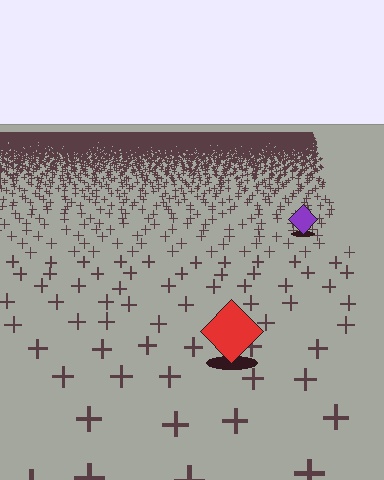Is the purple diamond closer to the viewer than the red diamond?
No. The red diamond is closer — you can tell from the texture gradient: the ground texture is coarser near it.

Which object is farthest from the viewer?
The purple diamond is farthest from the viewer. It appears smaller and the ground texture around it is denser.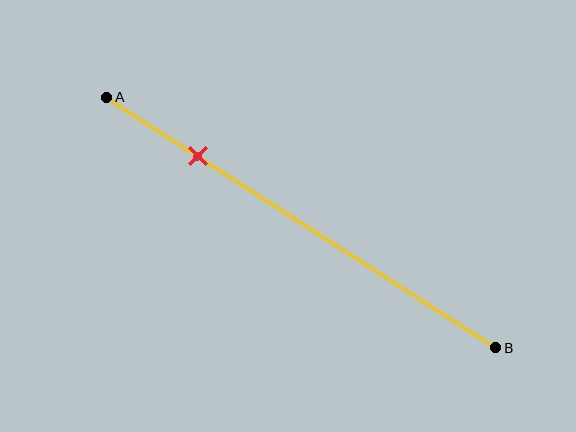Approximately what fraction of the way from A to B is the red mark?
The red mark is approximately 25% of the way from A to B.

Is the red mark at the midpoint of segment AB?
No, the mark is at about 25% from A, not at the 50% midpoint.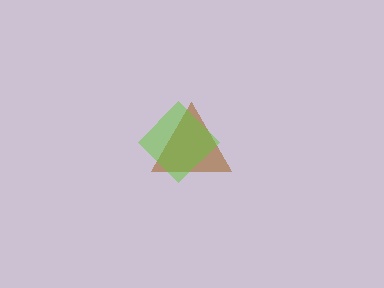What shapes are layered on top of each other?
The layered shapes are: a brown triangle, a lime diamond.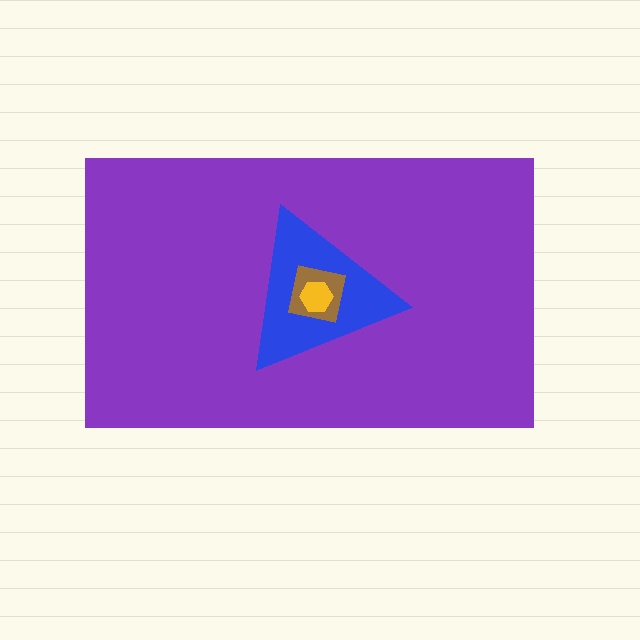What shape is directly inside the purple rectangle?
The blue triangle.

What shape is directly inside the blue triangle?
The brown square.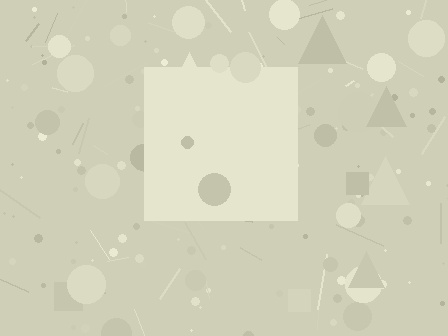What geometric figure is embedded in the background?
A square is embedded in the background.